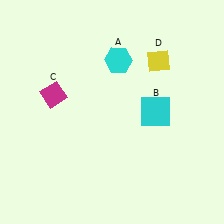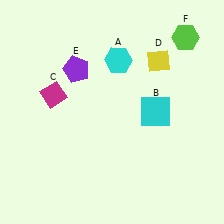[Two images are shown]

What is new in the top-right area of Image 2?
A lime hexagon (F) was added in the top-right area of Image 2.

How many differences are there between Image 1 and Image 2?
There are 2 differences between the two images.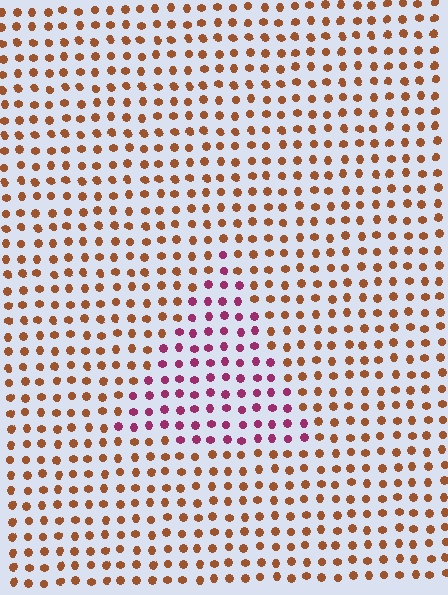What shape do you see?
I see a triangle.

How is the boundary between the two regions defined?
The boundary is defined purely by a slight shift in hue (about 56 degrees). Spacing, size, and orientation are identical on both sides.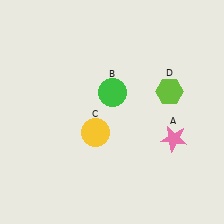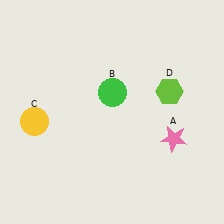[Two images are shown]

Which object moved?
The yellow circle (C) moved left.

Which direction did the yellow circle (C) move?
The yellow circle (C) moved left.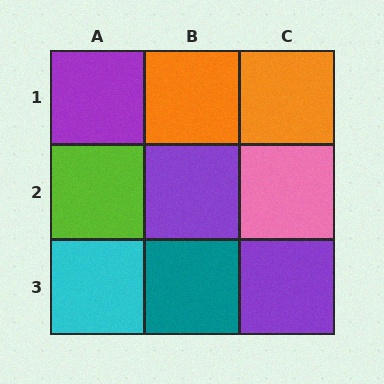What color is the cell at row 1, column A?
Purple.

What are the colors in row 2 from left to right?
Lime, purple, pink.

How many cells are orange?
2 cells are orange.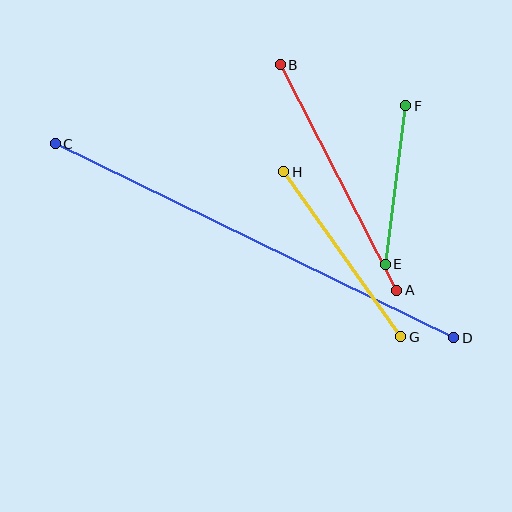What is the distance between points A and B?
The distance is approximately 254 pixels.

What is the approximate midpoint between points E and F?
The midpoint is at approximately (395, 185) pixels.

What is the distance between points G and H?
The distance is approximately 202 pixels.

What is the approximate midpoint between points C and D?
The midpoint is at approximately (255, 241) pixels.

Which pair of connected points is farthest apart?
Points C and D are farthest apart.